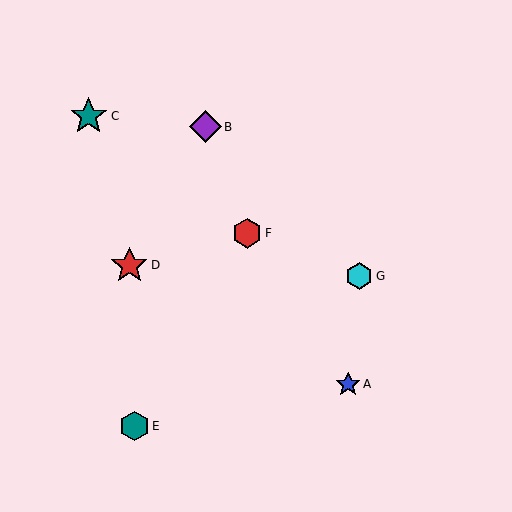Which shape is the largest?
The teal star (labeled C) is the largest.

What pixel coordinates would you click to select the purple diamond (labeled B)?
Click at (206, 127) to select the purple diamond B.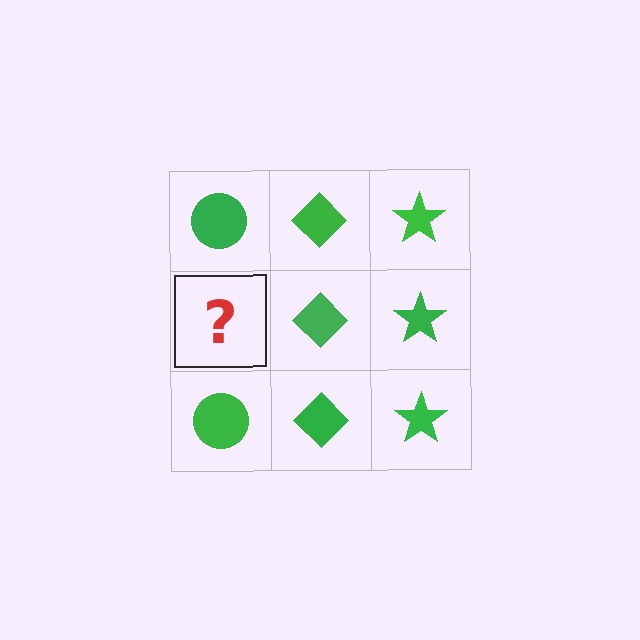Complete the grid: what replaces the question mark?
The question mark should be replaced with a green circle.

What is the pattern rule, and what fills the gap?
The rule is that each column has a consistent shape. The gap should be filled with a green circle.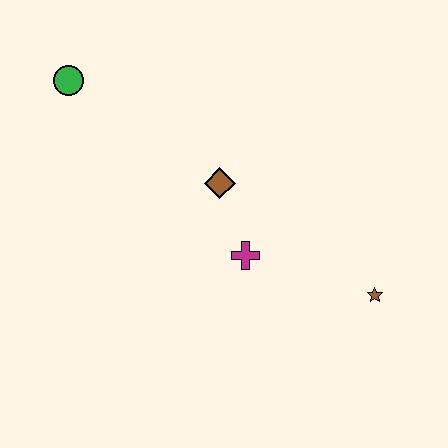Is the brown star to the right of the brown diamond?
Yes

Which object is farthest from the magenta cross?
The green circle is farthest from the magenta cross.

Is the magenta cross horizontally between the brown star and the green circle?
Yes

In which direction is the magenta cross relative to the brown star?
The magenta cross is to the left of the brown star.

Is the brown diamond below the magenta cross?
No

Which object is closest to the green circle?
The brown diamond is closest to the green circle.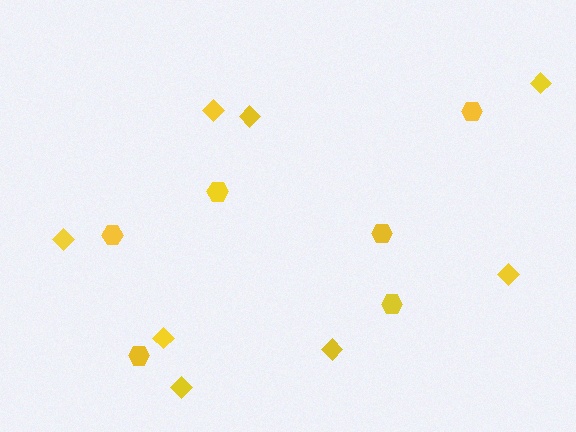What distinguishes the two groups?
There are 2 groups: one group of hexagons (6) and one group of diamonds (8).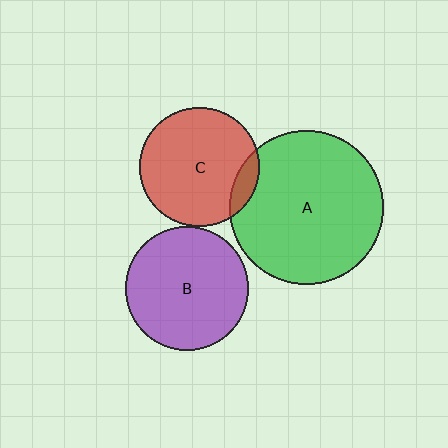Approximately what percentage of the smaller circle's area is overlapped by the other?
Approximately 10%.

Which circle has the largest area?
Circle A (green).